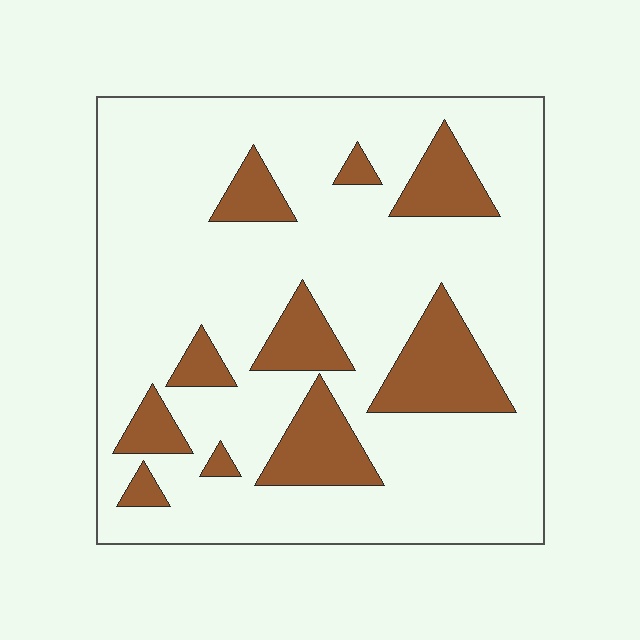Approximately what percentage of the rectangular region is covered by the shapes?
Approximately 20%.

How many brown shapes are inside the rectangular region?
10.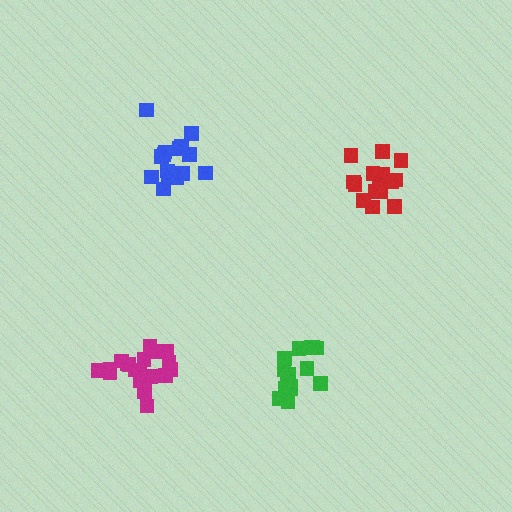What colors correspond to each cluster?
The clusters are colored: blue, red, magenta, green.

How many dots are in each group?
Group 1: 15 dots, Group 2: 16 dots, Group 3: 19 dots, Group 4: 15 dots (65 total).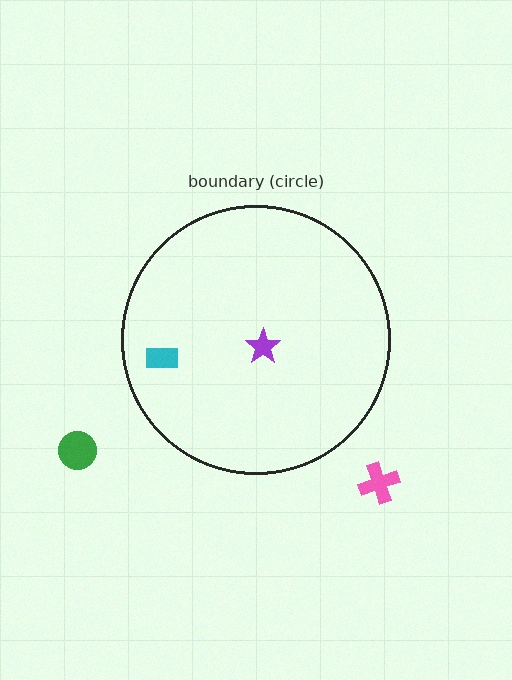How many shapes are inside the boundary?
2 inside, 2 outside.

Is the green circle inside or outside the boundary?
Outside.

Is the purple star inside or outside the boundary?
Inside.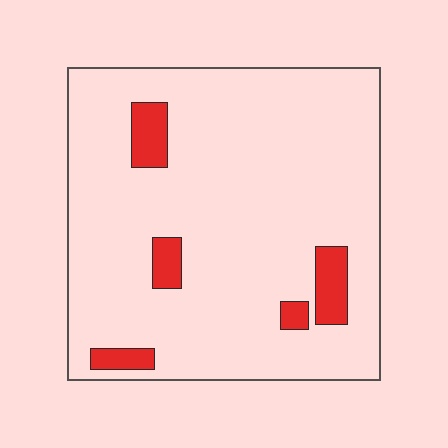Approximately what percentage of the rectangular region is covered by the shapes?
Approximately 10%.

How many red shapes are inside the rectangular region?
5.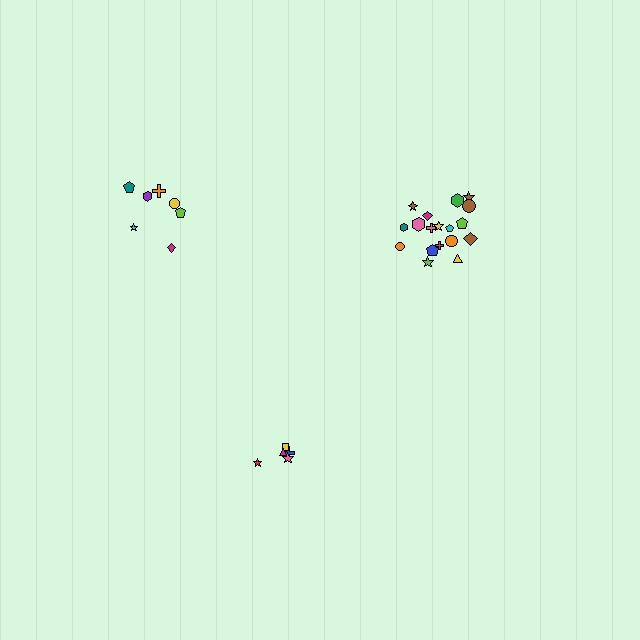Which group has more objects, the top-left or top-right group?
The top-right group.